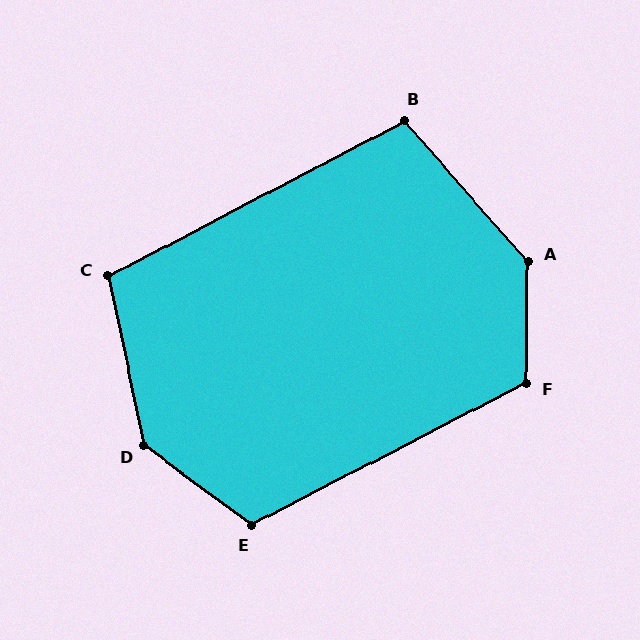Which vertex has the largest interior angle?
D, at approximately 138 degrees.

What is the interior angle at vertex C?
Approximately 106 degrees (obtuse).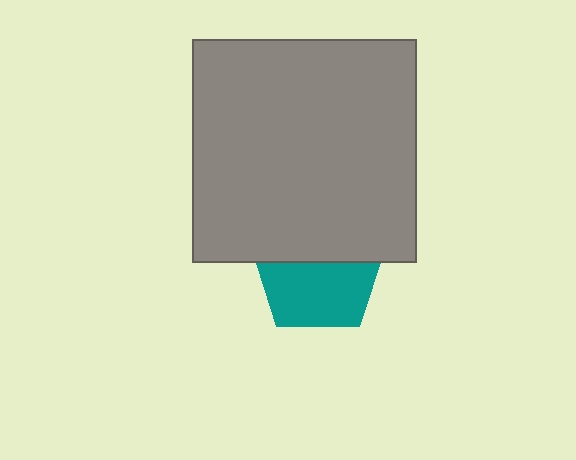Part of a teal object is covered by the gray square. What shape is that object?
It is a pentagon.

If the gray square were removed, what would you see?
You would see the complete teal pentagon.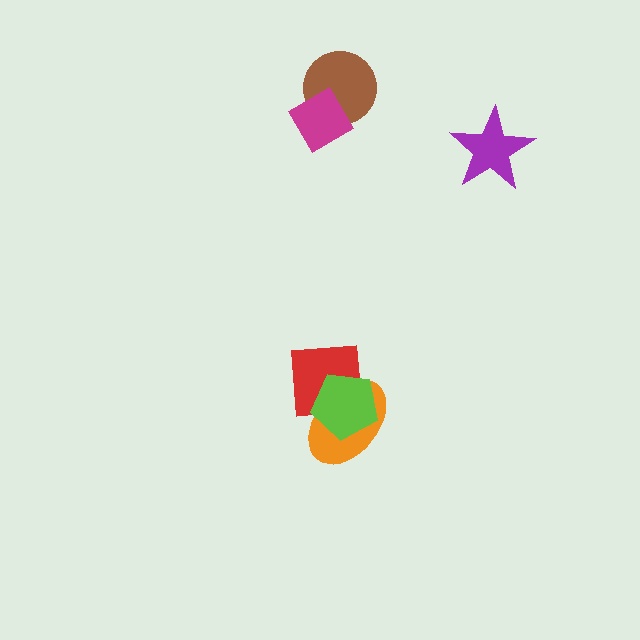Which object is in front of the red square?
The lime pentagon is in front of the red square.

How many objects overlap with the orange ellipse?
2 objects overlap with the orange ellipse.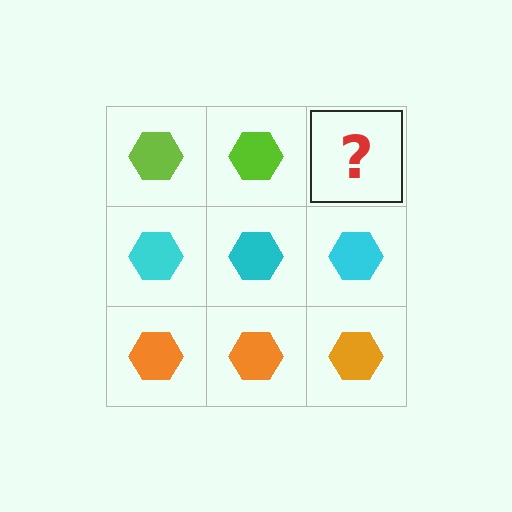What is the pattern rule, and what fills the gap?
The rule is that each row has a consistent color. The gap should be filled with a lime hexagon.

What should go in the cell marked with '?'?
The missing cell should contain a lime hexagon.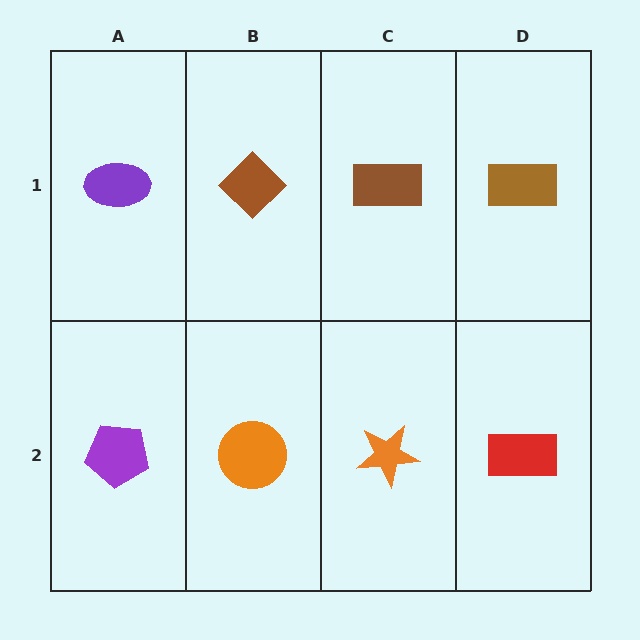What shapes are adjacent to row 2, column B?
A brown diamond (row 1, column B), a purple pentagon (row 2, column A), an orange star (row 2, column C).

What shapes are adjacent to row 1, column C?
An orange star (row 2, column C), a brown diamond (row 1, column B), a brown rectangle (row 1, column D).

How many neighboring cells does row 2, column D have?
2.